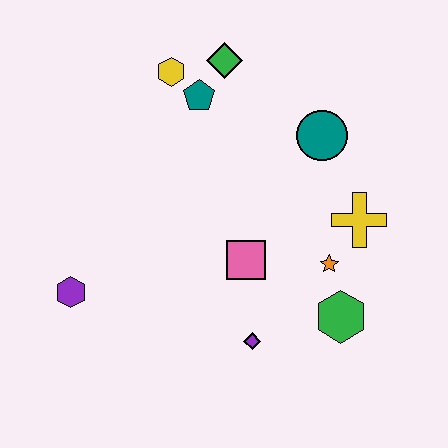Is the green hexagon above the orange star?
No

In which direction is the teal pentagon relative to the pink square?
The teal pentagon is above the pink square.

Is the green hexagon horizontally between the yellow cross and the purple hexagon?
Yes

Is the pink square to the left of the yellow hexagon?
No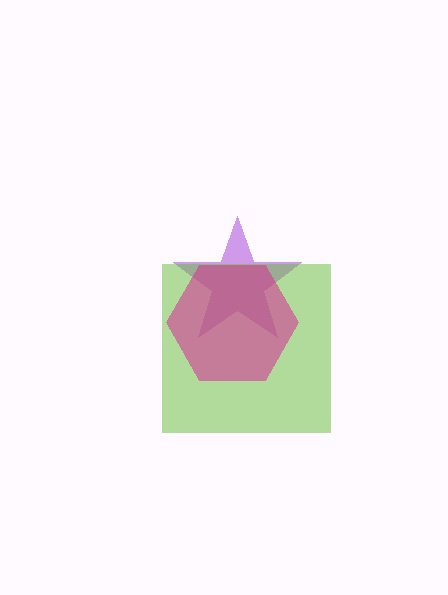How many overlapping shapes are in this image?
There are 3 overlapping shapes in the image.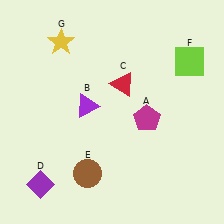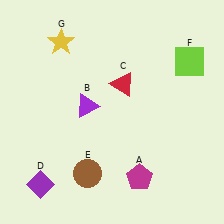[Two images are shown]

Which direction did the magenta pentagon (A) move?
The magenta pentagon (A) moved down.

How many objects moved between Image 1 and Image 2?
1 object moved between the two images.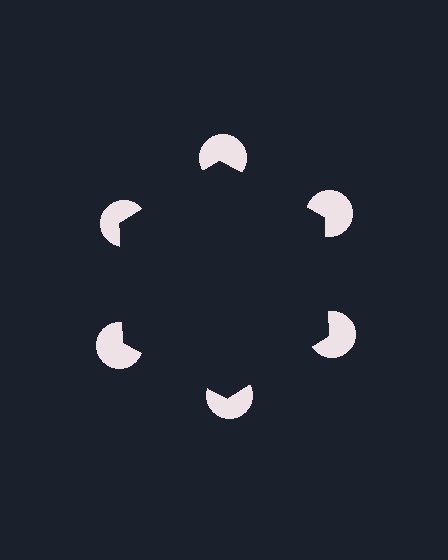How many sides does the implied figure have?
6 sides.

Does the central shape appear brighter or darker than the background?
It typically appears slightly darker than the background, even though no actual brightness change is drawn.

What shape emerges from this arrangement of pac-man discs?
An illusory hexagon — its edges are inferred from the aligned wedge cuts in the pac-man discs, not physically drawn.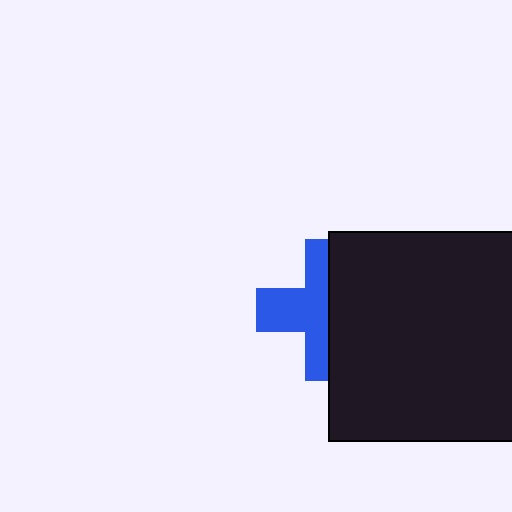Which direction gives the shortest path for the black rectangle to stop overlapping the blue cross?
Moving right gives the shortest separation.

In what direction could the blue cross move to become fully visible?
The blue cross could move left. That would shift it out from behind the black rectangle entirely.